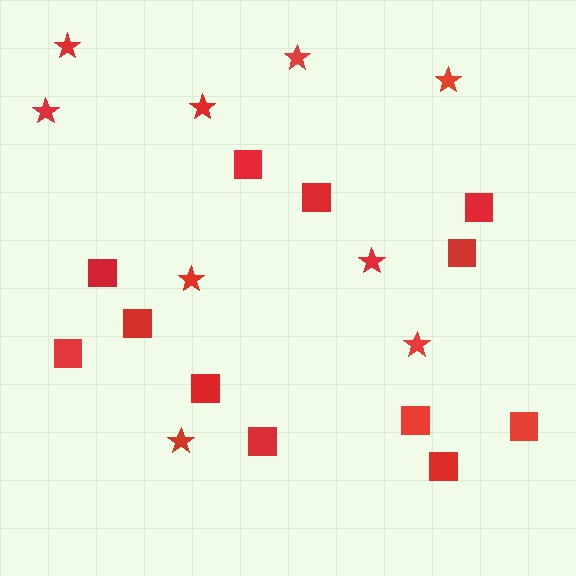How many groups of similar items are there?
There are 2 groups: one group of stars (9) and one group of squares (12).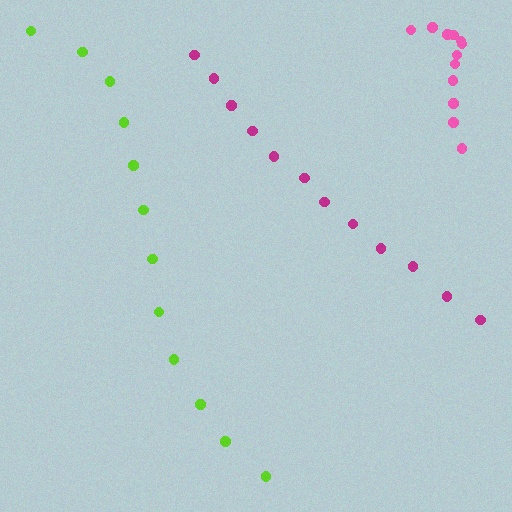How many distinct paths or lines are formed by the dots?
There are 3 distinct paths.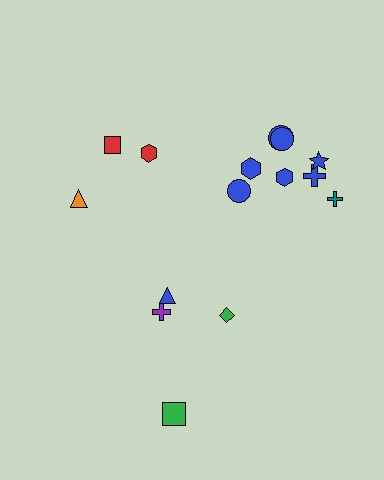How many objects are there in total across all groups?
There are 15 objects.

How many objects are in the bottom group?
There are 4 objects.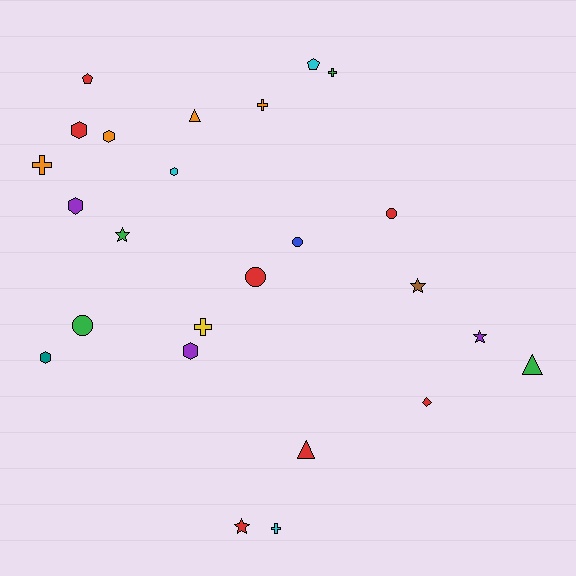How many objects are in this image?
There are 25 objects.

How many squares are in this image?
There are no squares.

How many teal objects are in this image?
There is 1 teal object.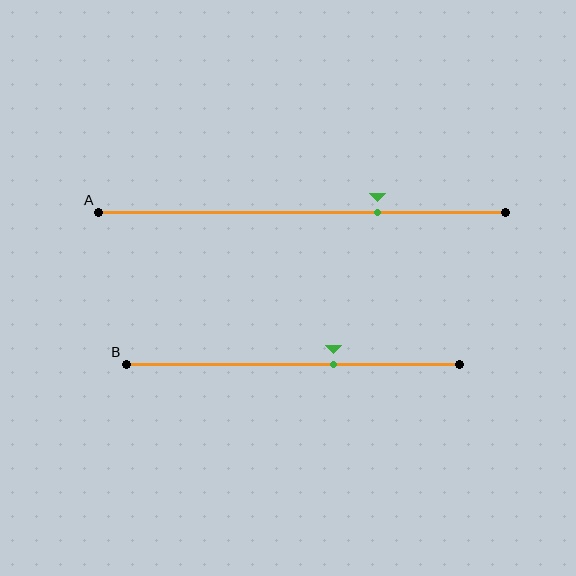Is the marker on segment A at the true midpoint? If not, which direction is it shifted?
No, the marker on segment A is shifted to the right by about 19% of the segment length.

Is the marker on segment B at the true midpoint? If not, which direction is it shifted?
No, the marker on segment B is shifted to the right by about 12% of the segment length.